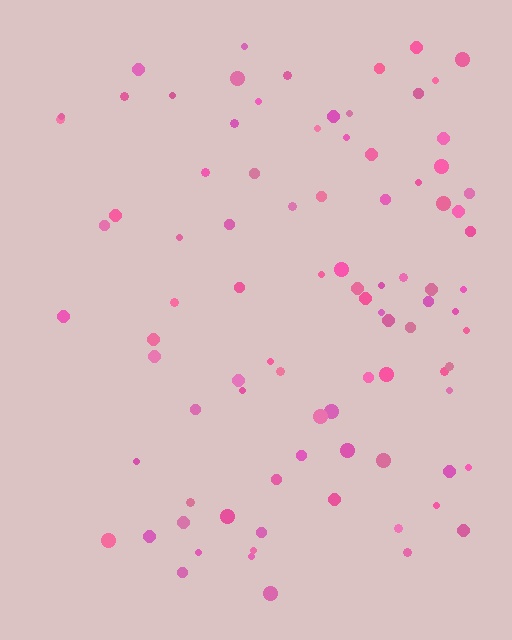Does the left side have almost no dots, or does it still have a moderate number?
Still a moderate number, just noticeably fewer than the right.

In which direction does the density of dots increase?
From left to right, with the right side densest.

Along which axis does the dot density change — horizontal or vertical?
Horizontal.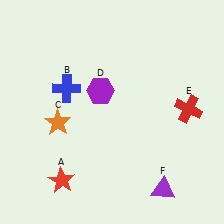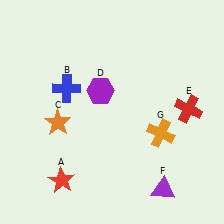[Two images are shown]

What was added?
An orange cross (G) was added in Image 2.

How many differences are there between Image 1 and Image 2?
There is 1 difference between the two images.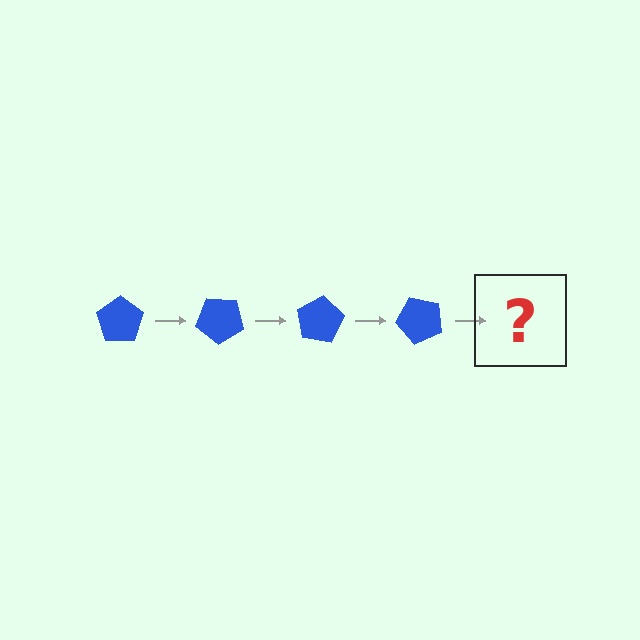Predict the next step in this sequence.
The next step is a blue pentagon rotated 160 degrees.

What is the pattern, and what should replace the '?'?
The pattern is that the pentagon rotates 40 degrees each step. The '?' should be a blue pentagon rotated 160 degrees.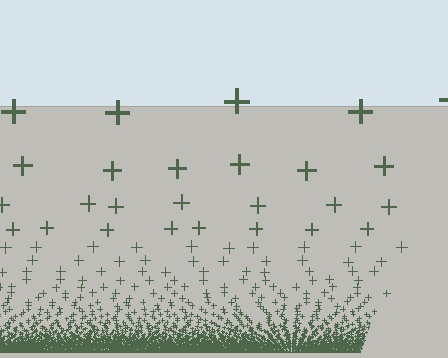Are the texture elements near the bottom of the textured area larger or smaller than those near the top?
Smaller. The gradient is inverted — elements near the bottom are smaller and denser.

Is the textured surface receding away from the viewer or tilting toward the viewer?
The surface appears to tilt toward the viewer. Texture elements get larger and sparser toward the top.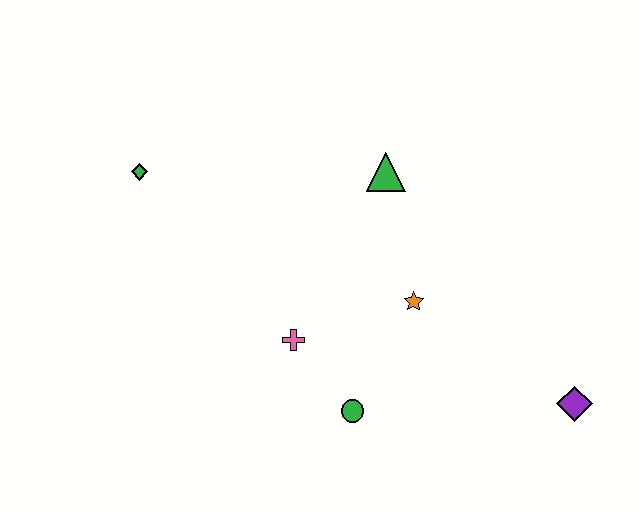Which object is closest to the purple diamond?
The orange star is closest to the purple diamond.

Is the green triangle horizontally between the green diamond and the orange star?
Yes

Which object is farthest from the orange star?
The green diamond is farthest from the orange star.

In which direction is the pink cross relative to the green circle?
The pink cross is above the green circle.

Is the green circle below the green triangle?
Yes